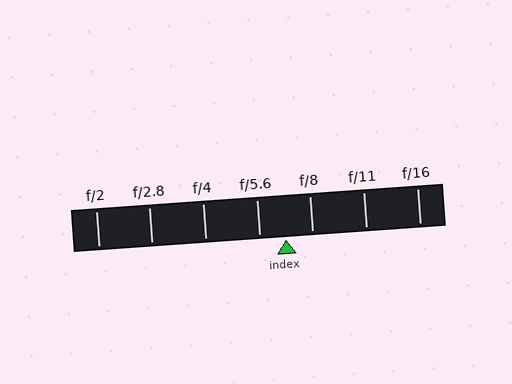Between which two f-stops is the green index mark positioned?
The index mark is between f/5.6 and f/8.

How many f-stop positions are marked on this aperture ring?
There are 7 f-stop positions marked.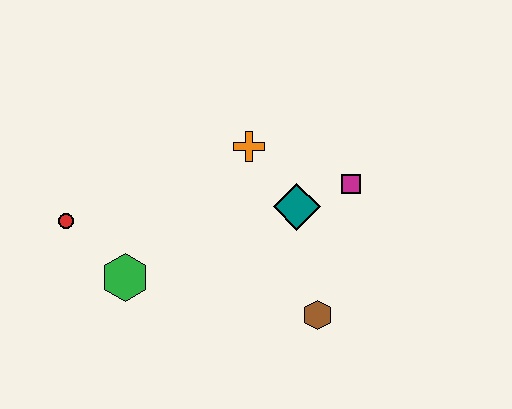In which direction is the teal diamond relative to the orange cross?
The teal diamond is below the orange cross.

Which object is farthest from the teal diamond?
The red circle is farthest from the teal diamond.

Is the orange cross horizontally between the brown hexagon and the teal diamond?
No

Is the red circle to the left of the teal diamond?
Yes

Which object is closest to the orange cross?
The teal diamond is closest to the orange cross.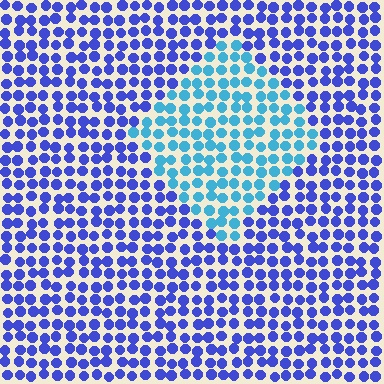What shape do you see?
I see a diamond.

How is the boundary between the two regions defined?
The boundary is defined purely by a slight shift in hue (about 42 degrees). Spacing, size, and orientation are identical on both sides.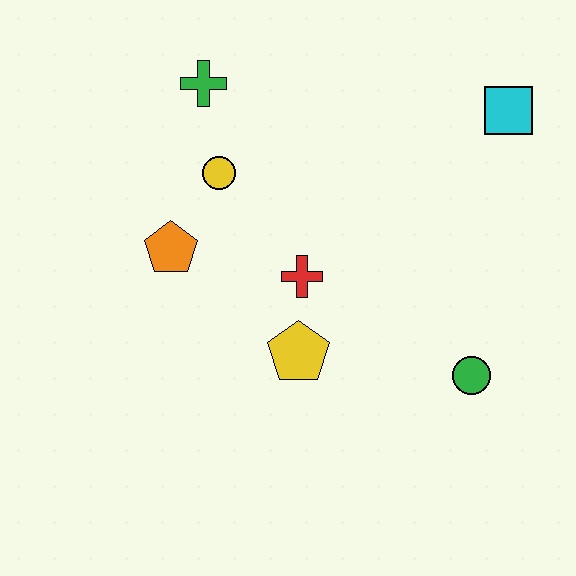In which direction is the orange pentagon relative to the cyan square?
The orange pentagon is to the left of the cyan square.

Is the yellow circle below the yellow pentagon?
No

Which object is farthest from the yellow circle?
The green circle is farthest from the yellow circle.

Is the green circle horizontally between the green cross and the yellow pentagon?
No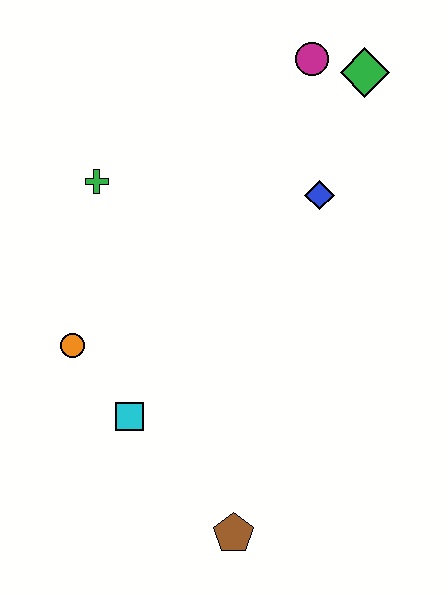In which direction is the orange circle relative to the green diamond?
The orange circle is to the left of the green diamond.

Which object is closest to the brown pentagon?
The cyan square is closest to the brown pentagon.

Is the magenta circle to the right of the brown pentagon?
Yes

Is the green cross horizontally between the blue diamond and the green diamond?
No